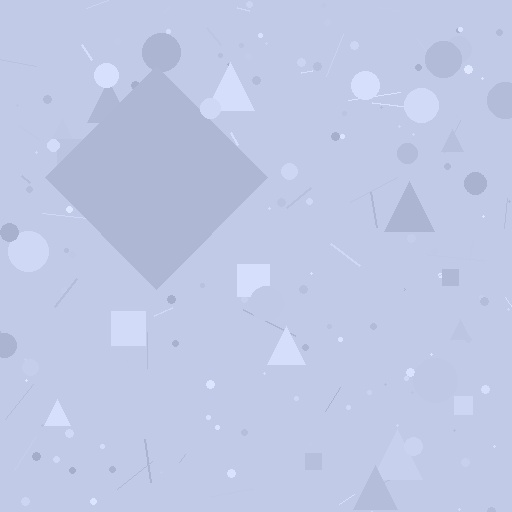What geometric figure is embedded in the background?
A diamond is embedded in the background.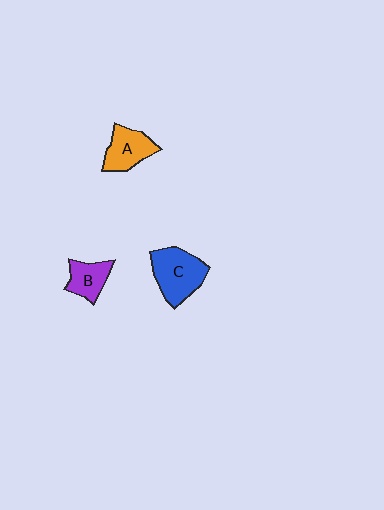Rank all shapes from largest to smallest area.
From largest to smallest: C (blue), A (orange), B (purple).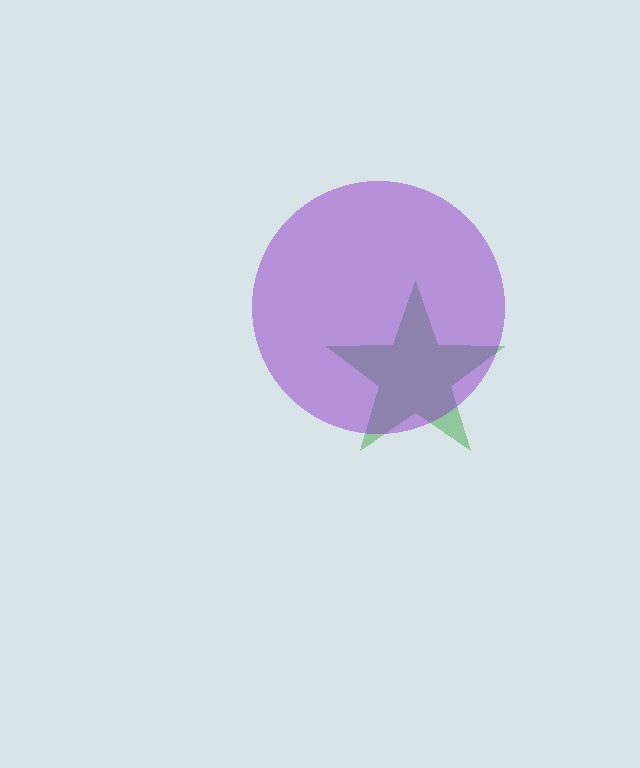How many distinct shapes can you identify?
There are 2 distinct shapes: a green star, a purple circle.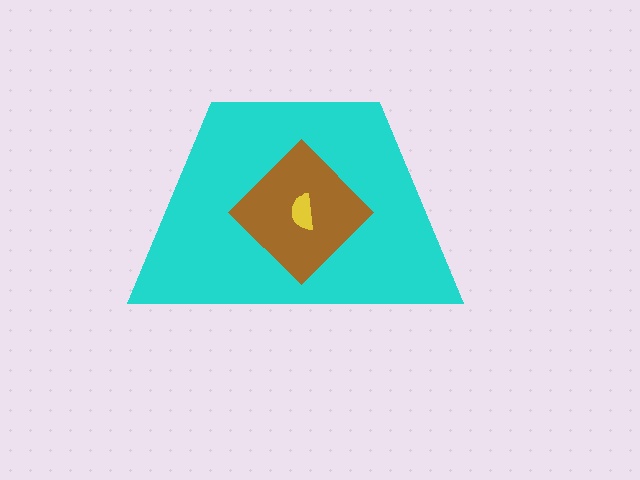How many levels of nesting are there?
3.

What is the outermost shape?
The cyan trapezoid.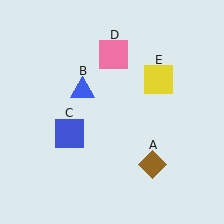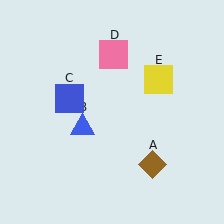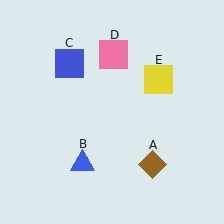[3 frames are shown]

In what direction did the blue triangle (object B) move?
The blue triangle (object B) moved down.